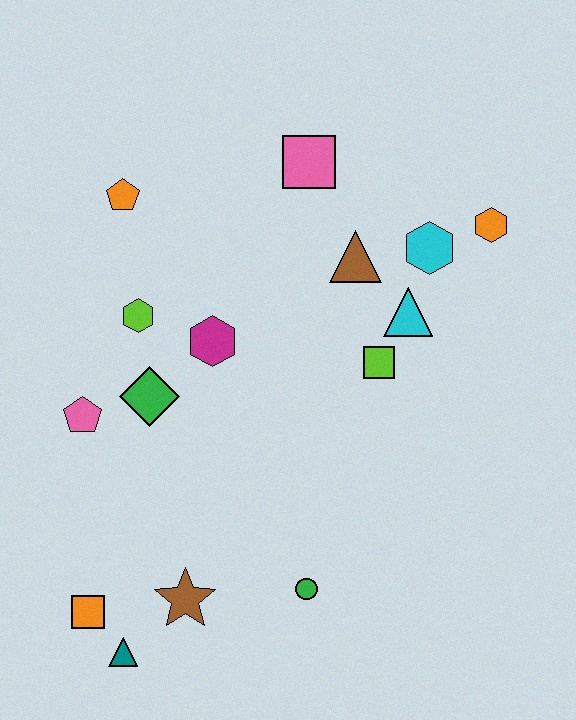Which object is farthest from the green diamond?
The orange hexagon is farthest from the green diamond.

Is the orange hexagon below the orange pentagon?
Yes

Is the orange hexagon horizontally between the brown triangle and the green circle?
No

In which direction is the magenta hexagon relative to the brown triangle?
The magenta hexagon is to the left of the brown triangle.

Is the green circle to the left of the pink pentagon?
No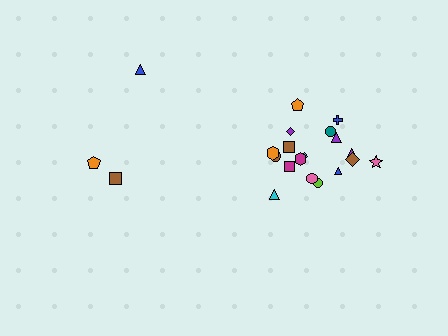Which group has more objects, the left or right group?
The right group.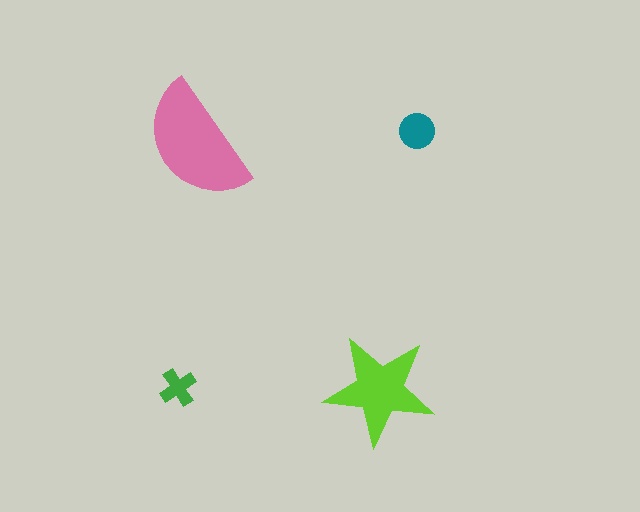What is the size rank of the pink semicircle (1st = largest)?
1st.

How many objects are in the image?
There are 4 objects in the image.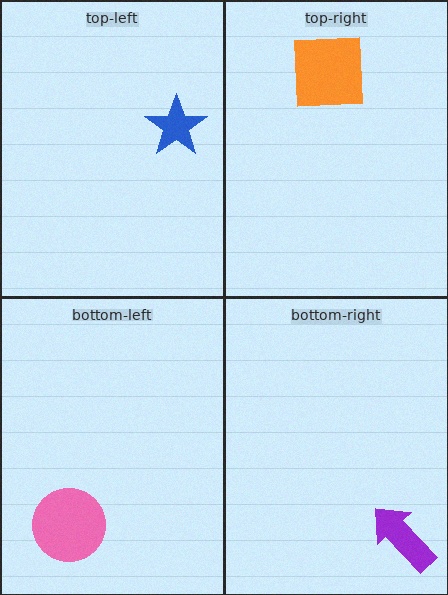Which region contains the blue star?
The top-left region.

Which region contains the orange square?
The top-right region.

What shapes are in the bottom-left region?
The pink circle.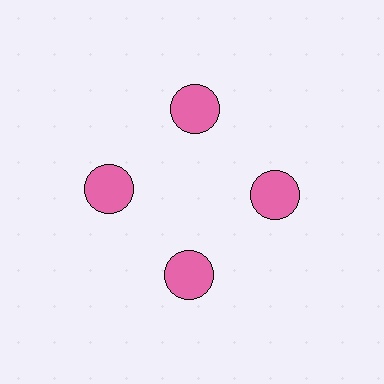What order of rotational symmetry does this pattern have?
This pattern has 4-fold rotational symmetry.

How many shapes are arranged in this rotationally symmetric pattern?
There are 4 shapes, arranged in 4 groups of 1.